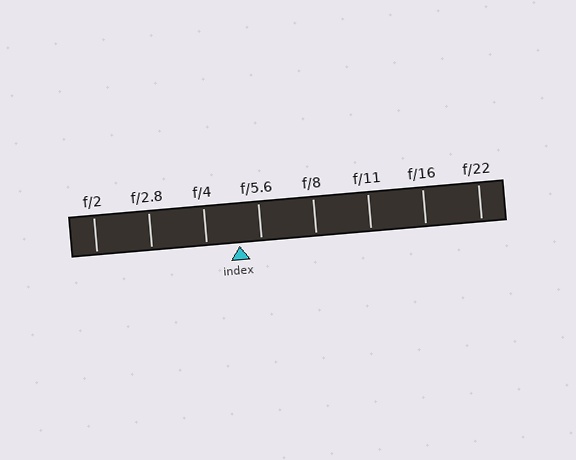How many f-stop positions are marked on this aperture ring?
There are 8 f-stop positions marked.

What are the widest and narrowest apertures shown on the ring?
The widest aperture shown is f/2 and the narrowest is f/22.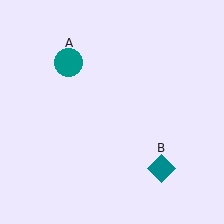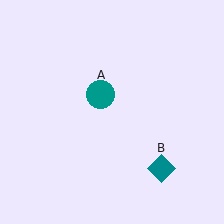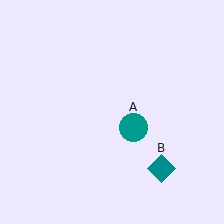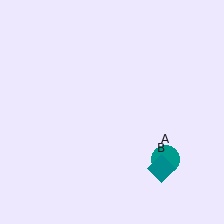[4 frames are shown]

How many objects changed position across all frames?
1 object changed position: teal circle (object A).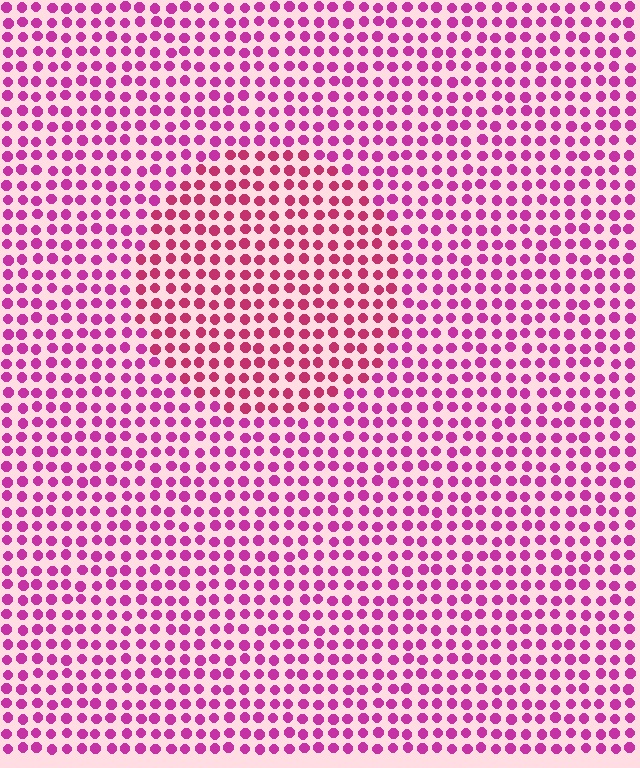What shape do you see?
I see a circle.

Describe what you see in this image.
The image is filled with small magenta elements in a uniform arrangement. A circle-shaped region is visible where the elements are tinted to a slightly different hue, forming a subtle color boundary.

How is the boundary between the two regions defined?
The boundary is defined purely by a slight shift in hue (about 23 degrees). Spacing, size, and orientation are identical on both sides.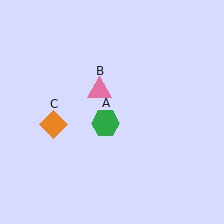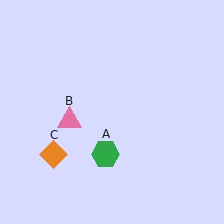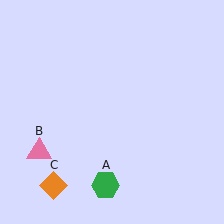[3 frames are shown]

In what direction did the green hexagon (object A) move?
The green hexagon (object A) moved down.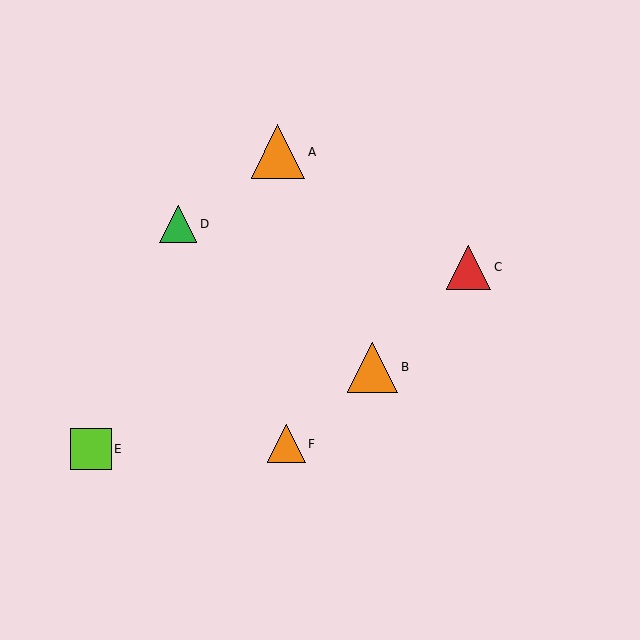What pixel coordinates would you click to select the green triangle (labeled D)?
Click at (178, 224) to select the green triangle D.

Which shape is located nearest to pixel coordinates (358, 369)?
The orange triangle (labeled B) at (373, 367) is nearest to that location.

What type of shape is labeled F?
Shape F is an orange triangle.